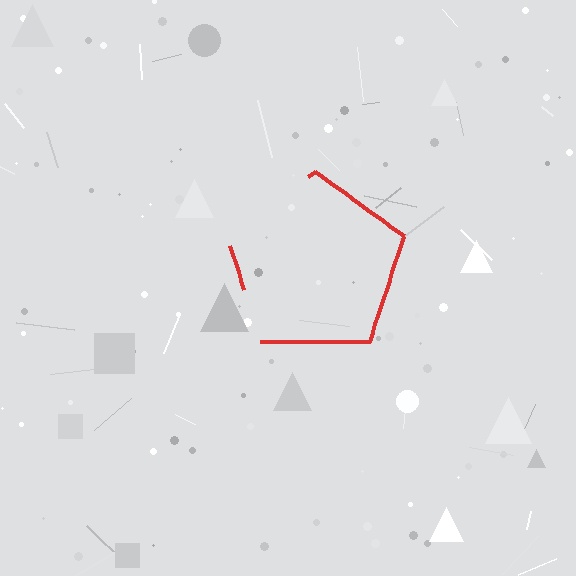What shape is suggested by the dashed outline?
The dashed outline suggests a pentagon.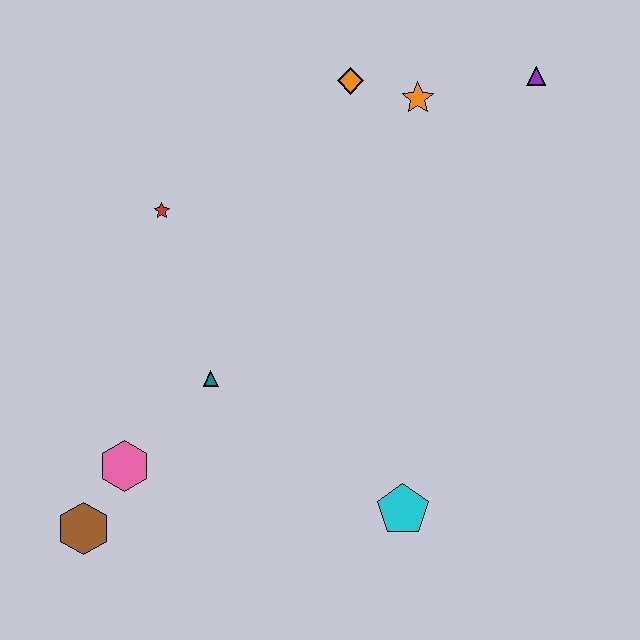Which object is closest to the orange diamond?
The orange star is closest to the orange diamond.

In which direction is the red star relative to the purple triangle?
The red star is to the left of the purple triangle.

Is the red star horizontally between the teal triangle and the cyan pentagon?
No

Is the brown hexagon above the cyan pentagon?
No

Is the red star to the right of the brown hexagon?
Yes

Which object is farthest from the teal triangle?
The purple triangle is farthest from the teal triangle.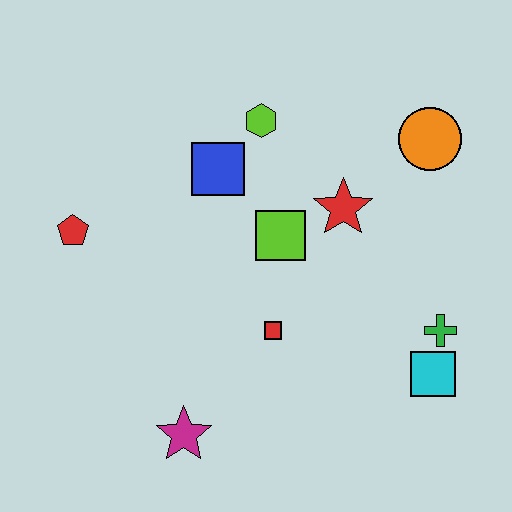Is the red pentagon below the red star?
Yes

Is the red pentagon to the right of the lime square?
No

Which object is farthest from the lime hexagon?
The magenta star is farthest from the lime hexagon.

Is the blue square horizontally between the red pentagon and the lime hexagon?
Yes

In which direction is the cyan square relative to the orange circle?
The cyan square is below the orange circle.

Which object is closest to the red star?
The lime square is closest to the red star.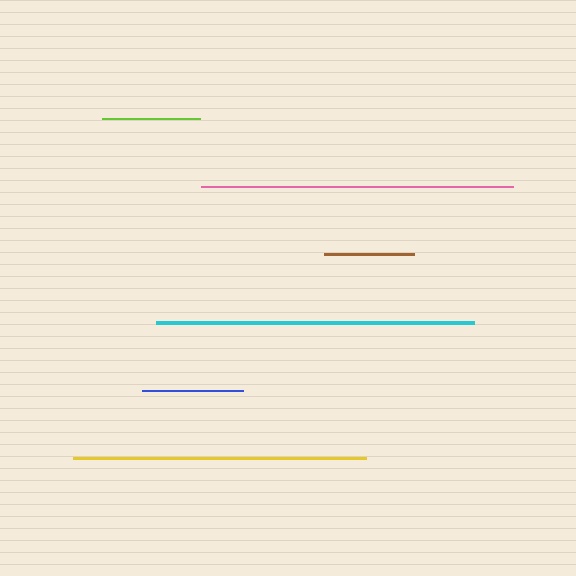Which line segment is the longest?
The cyan line is the longest at approximately 318 pixels.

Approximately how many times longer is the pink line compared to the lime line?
The pink line is approximately 3.2 times the length of the lime line.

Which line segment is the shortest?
The brown line is the shortest at approximately 91 pixels.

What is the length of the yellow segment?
The yellow segment is approximately 293 pixels long.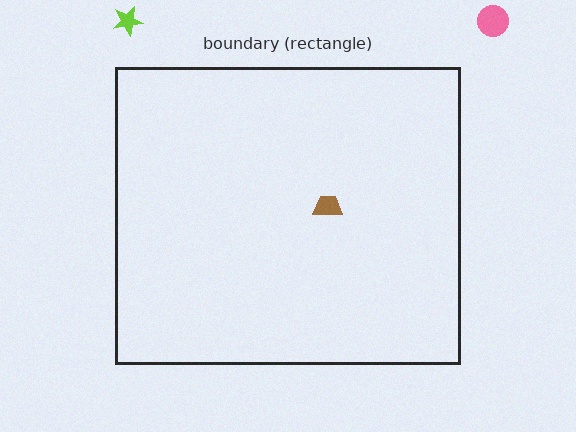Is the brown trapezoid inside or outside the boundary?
Inside.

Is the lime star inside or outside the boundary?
Outside.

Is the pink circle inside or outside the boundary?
Outside.